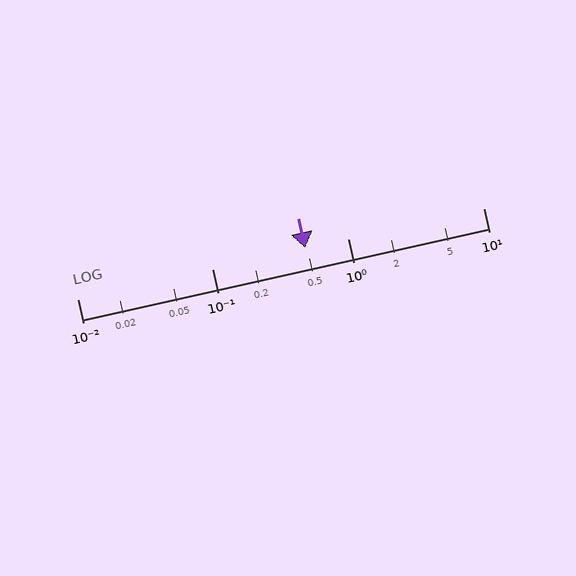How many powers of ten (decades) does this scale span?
The scale spans 3 decades, from 0.01 to 10.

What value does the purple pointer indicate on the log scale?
The pointer indicates approximately 0.48.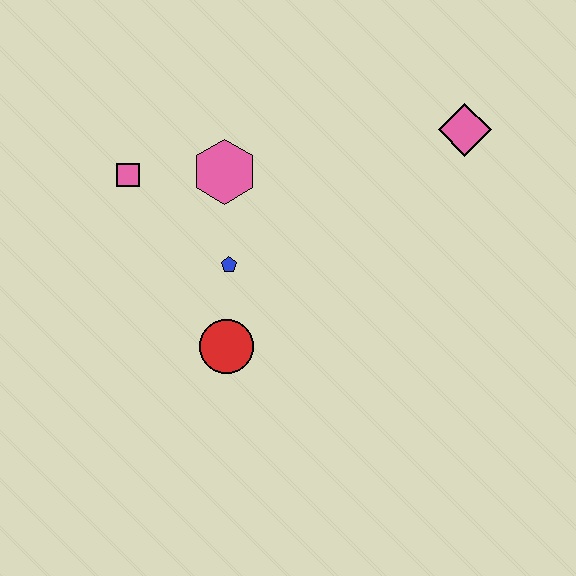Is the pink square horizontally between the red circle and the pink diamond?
No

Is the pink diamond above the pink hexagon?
Yes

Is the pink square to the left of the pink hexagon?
Yes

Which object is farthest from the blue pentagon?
The pink diamond is farthest from the blue pentagon.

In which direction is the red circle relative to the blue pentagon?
The red circle is below the blue pentagon.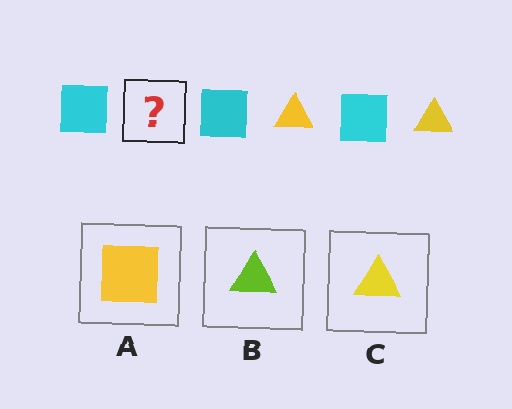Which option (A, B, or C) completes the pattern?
C.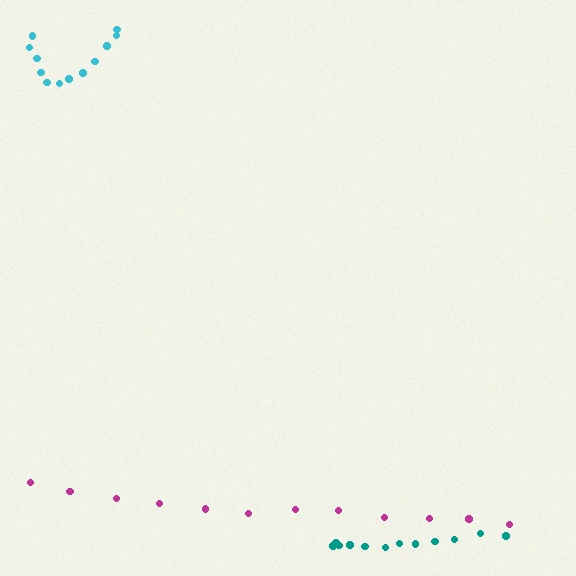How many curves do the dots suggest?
There are 3 distinct paths.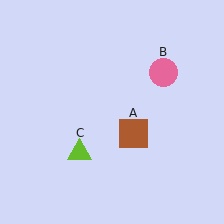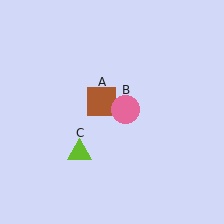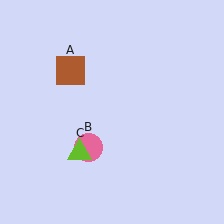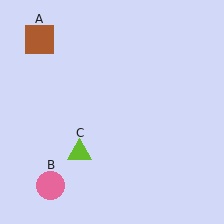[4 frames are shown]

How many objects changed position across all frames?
2 objects changed position: brown square (object A), pink circle (object B).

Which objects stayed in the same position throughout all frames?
Lime triangle (object C) remained stationary.